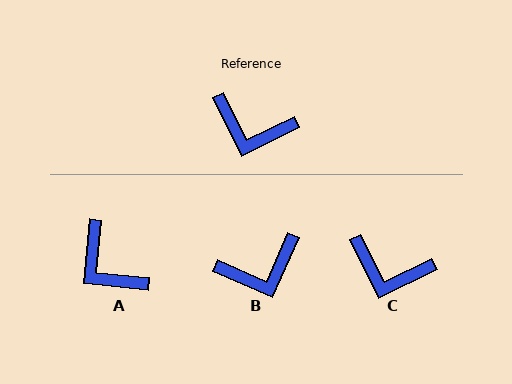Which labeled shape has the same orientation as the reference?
C.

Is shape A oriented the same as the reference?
No, it is off by about 32 degrees.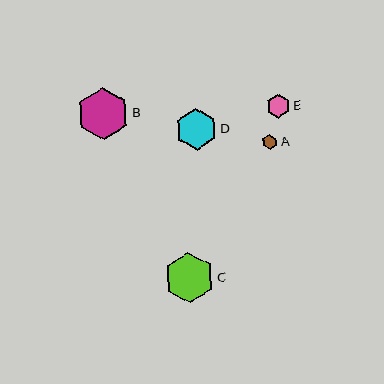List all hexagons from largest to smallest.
From largest to smallest: B, C, D, E, A.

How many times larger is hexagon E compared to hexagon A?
Hexagon E is approximately 1.5 times the size of hexagon A.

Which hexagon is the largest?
Hexagon B is the largest with a size of approximately 52 pixels.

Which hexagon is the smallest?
Hexagon A is the smallest with a size of approximately 15 pixels.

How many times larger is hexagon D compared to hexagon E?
Hexagon D is approximately 1.8 times the size of hexagon E.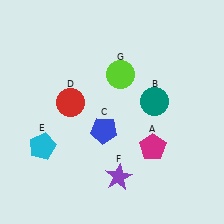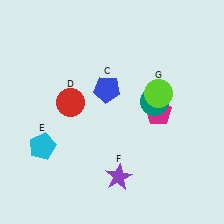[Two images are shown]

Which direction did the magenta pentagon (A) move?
The magenta pentagon (A) moved up.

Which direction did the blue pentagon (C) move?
The blue pentagon (C) moved up.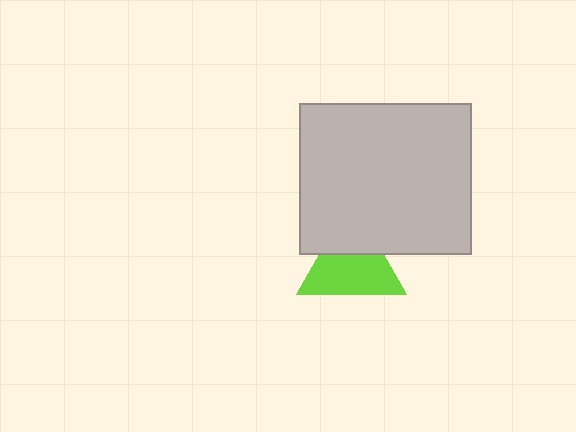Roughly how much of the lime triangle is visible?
Most of it is visible (roughly 65%).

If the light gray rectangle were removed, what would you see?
You would see the complete lime triangle.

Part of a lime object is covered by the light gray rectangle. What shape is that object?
It is a triangle.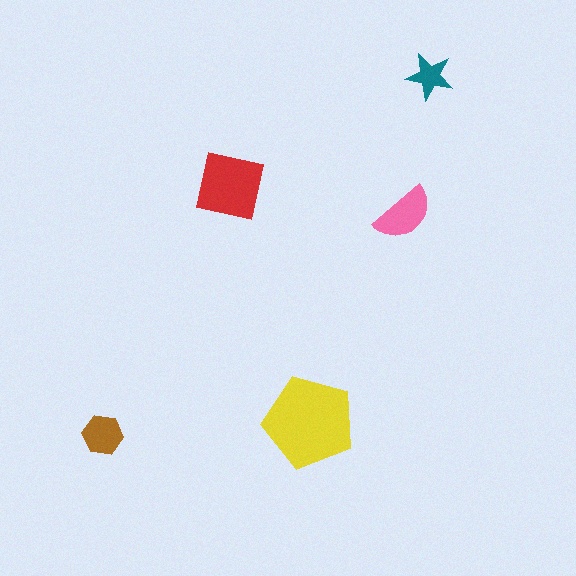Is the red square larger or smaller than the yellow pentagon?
Smaller.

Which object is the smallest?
The teal star.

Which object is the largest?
The yellow pentagon.